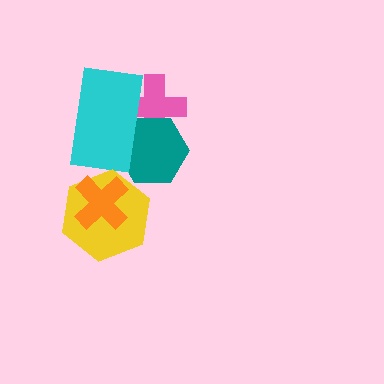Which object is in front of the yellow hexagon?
The orange cross is in front of the yellow hexagon.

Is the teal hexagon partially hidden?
Yes, it is partially covered by another shape.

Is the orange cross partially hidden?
No, no other shape covers it.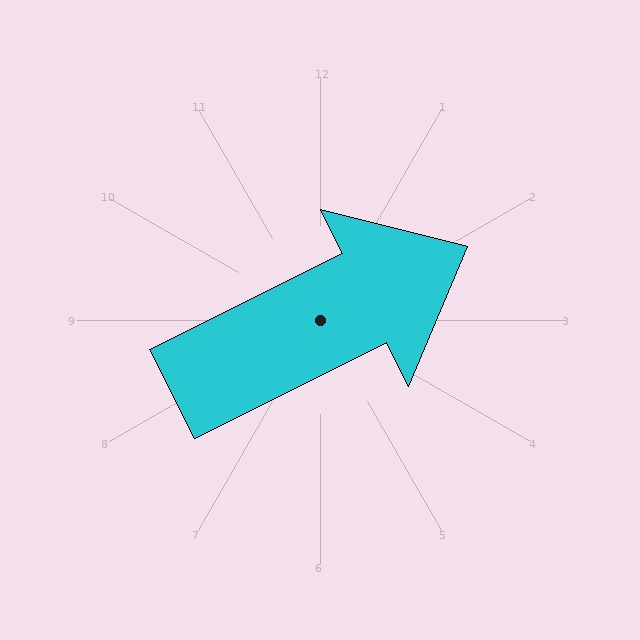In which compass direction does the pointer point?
Northeast.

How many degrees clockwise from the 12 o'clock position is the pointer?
Approximately 63 degrees.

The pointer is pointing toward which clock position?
Roughly 2 o'clock.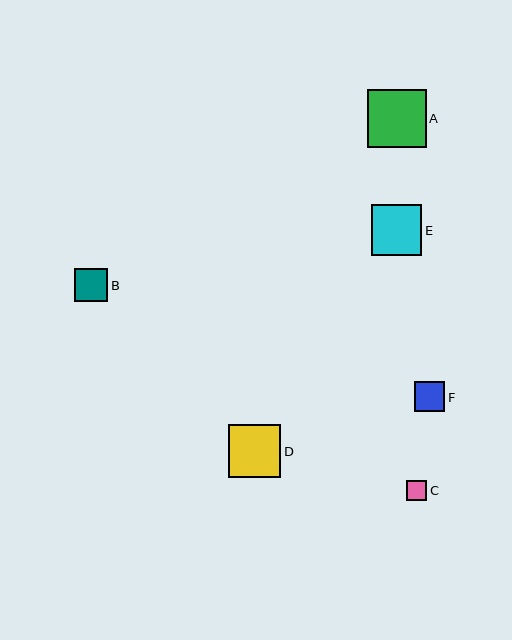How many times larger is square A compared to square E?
Square A is approximately 1.2 times the size of square E.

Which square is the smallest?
Square C is the smallest with a size of approximately 20 pixels.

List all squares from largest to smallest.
From largest to smallest: A, D, E, B, F, C.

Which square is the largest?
Square A is the largest with a size of approximately 58 pixels.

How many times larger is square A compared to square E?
Square A is approximately 1.2 times the size of square E.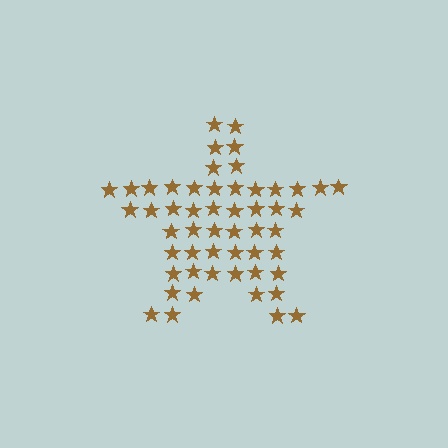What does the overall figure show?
The overall figure shows a star.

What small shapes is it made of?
It is made of small stars.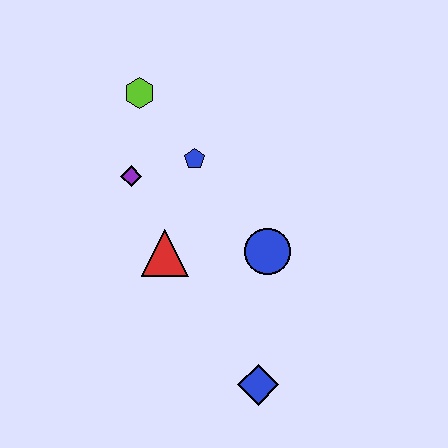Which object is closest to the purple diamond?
The blue pentagon is closest to the purple diamond.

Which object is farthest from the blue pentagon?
The blue diamond is farthest from the blue pentagon.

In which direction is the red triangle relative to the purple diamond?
The red triangle is below the purple diamond.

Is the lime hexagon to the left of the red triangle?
Yes